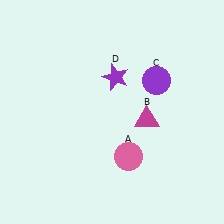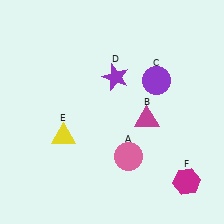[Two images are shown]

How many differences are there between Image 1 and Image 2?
There are 2 differences between the two images.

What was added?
A yellow triangle (E), a magenta hexagon (F) were added in Image 2.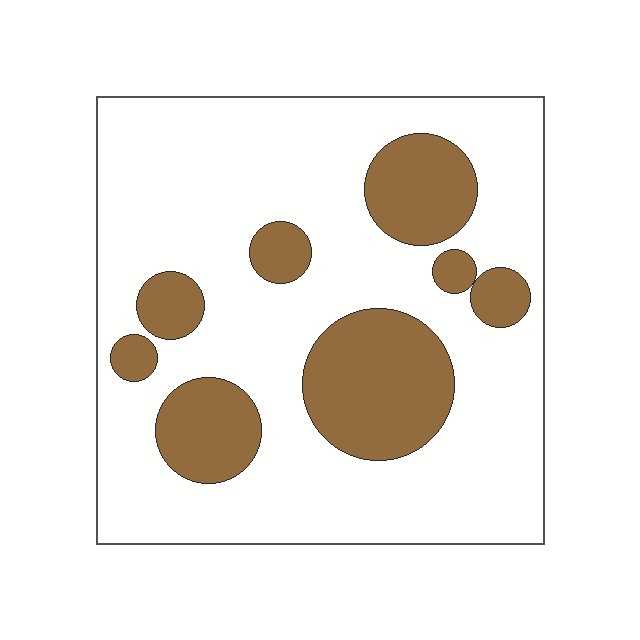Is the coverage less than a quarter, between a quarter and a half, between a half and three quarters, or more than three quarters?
Between a quarter and a half.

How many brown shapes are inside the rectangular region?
8.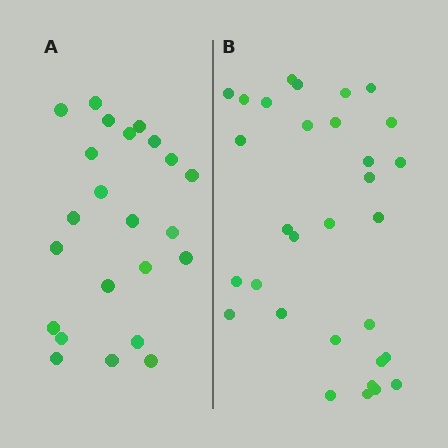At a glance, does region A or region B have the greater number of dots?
Region B (the right region) has more dots.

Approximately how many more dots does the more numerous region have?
Region B has roughly 8 or so more dots than region A.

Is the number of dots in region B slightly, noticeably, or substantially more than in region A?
Region B has noticeably more, but not dramatically so. The ratio is roughly 1.3 to 1.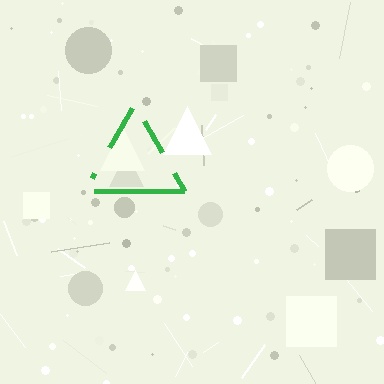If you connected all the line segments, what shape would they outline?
They would outline a triangle.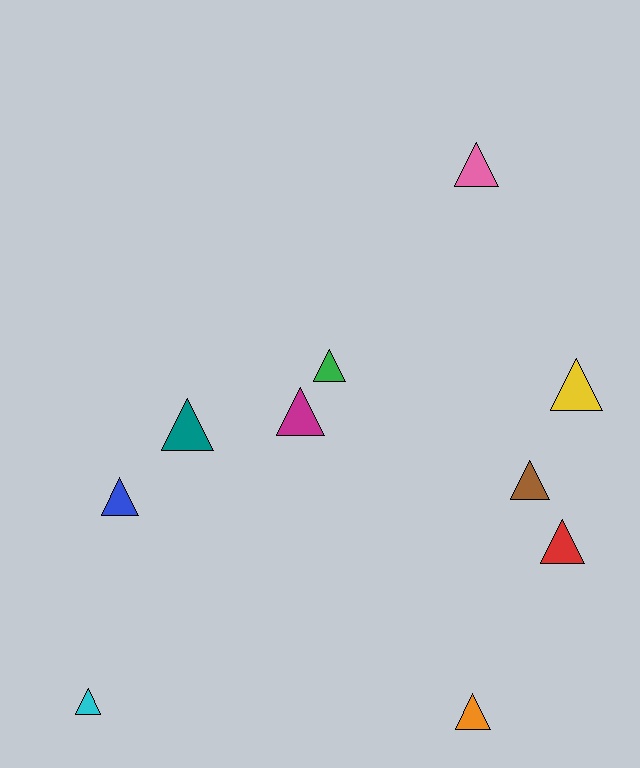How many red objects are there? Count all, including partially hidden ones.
There is 1 red object.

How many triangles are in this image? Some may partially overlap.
There are 10 triangles.